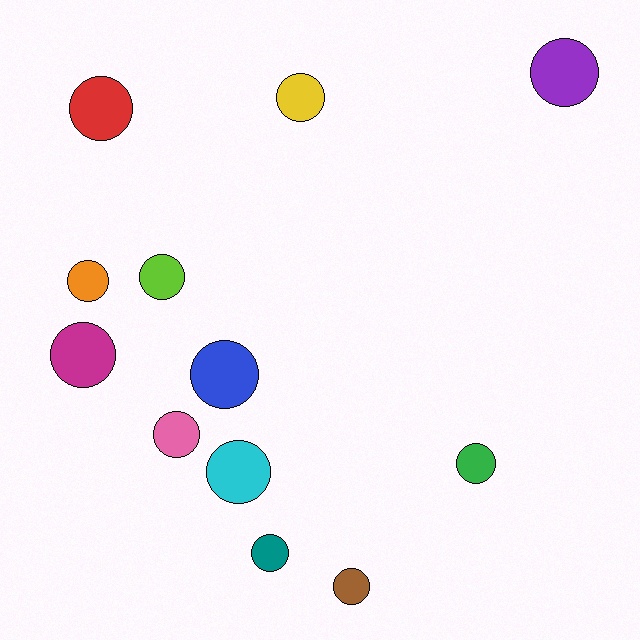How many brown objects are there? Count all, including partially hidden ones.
There is 1 brown object.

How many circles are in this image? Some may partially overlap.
There are 12 circles.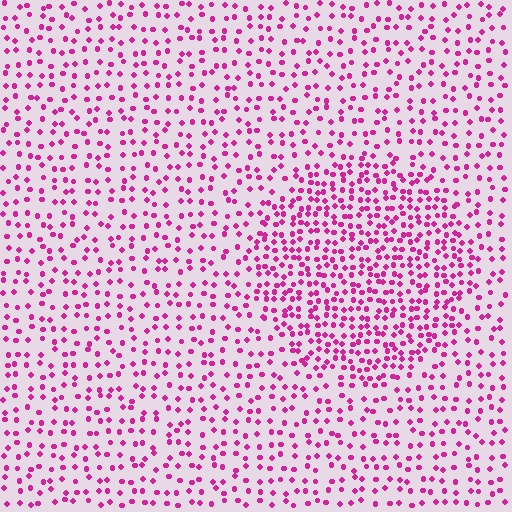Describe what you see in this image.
The image contains small magenta elements arranged at two different densities. A circle-shaped region is visible where the elements are more densely packed than the surrounding area.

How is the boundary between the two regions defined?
The boundary is defined by a change in element density (approximately 1.9x ratio). All elements are the same color, size, and shape.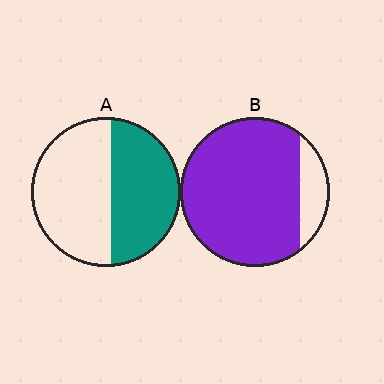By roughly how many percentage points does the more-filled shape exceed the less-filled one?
By roughly 40 percentage points (B over A).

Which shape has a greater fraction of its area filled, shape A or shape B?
Shape B.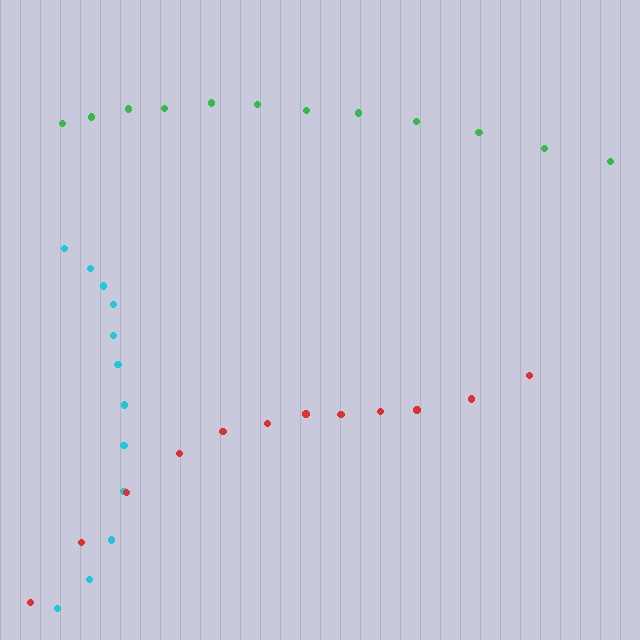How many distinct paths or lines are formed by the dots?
There are 3 distinct paths.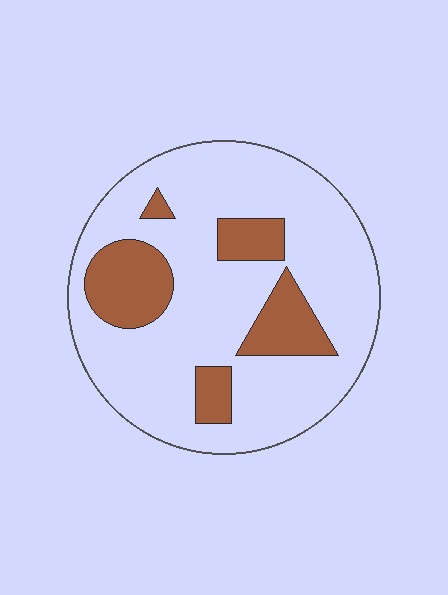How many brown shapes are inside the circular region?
5.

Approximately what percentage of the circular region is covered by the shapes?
Approximately 20%.